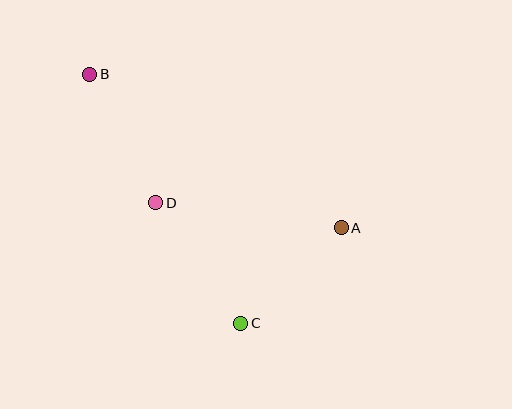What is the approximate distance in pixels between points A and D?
The distance between A and D is approximately 188 pixels.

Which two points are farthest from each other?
Points A and B are farthest from each other.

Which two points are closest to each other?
Points A and C are closest to each other.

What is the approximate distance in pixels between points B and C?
The distance between B and C is approximately 291 pixels.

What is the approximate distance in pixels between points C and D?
The distance between C and D is approximately 148 pixels.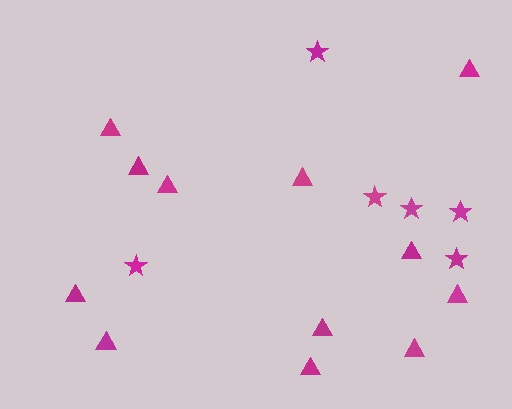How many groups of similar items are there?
There are 2 groups: one group of stars (6) and one group of triangles (12).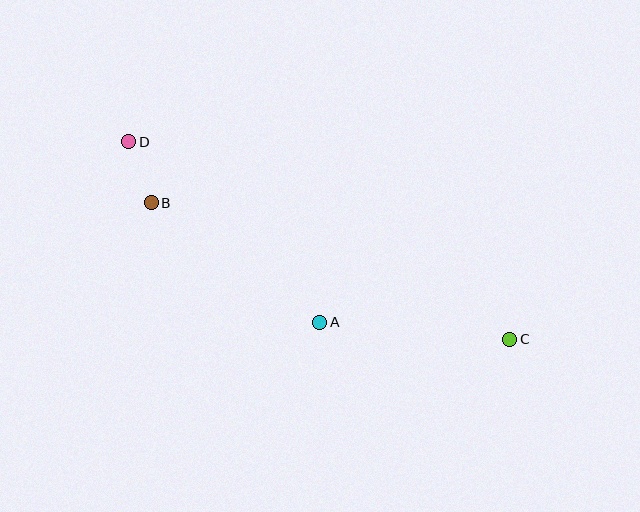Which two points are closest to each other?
Points B and D are closest to each other.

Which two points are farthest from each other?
Points C and D are farthest from each other.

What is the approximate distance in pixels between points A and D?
The distance between A and D is approximately 263 pixels.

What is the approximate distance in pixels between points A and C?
The distance between A and C is approximately 191 pixels.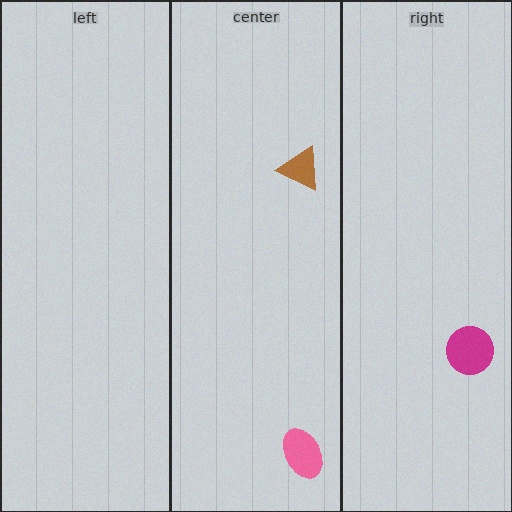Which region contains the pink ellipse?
The center region.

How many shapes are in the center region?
2.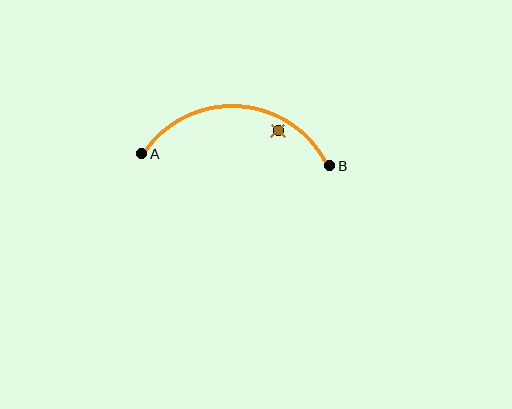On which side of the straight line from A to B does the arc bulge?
The arc bulges above the straight line connecting A and B.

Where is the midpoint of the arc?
The arc midpoint is the point on the curve farthest from the straight line joining A and B. It sits above that line.